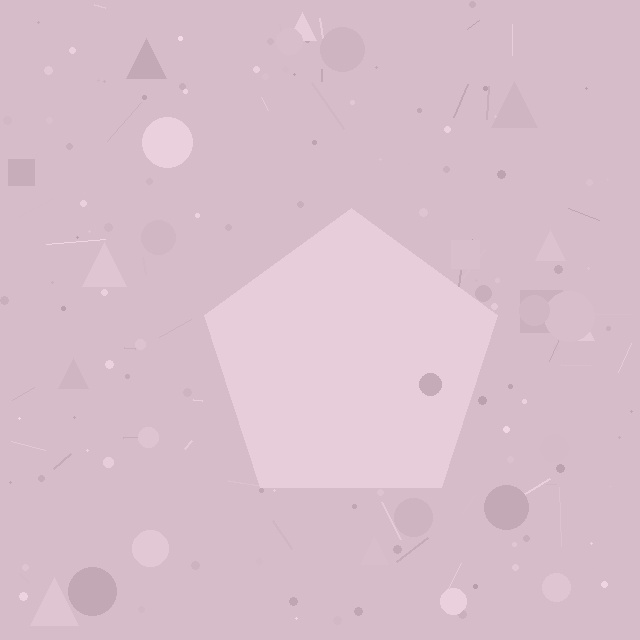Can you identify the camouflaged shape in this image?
The camouflaged shape is a pentagon.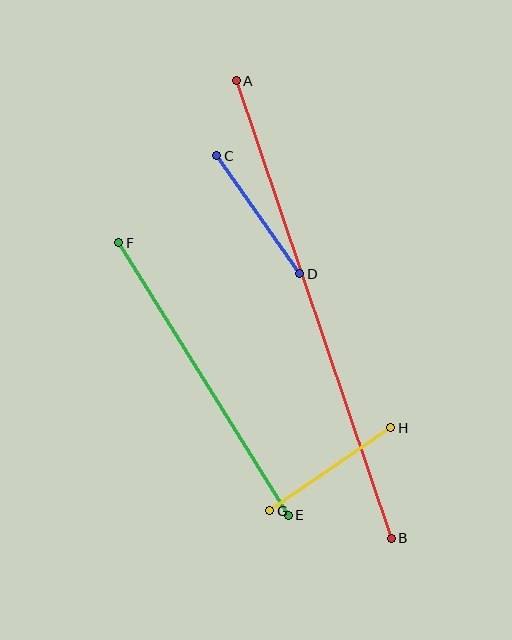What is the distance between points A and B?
The distance is approximately 483 pixels.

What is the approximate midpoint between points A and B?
The midpoint is at approximately (314, 310) pixels.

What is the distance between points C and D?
The distance is approximately 144 pixels.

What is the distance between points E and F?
The distance is approximately 321 pixels.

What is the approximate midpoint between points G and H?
The midpoint is at approximately (330, 469) pixels.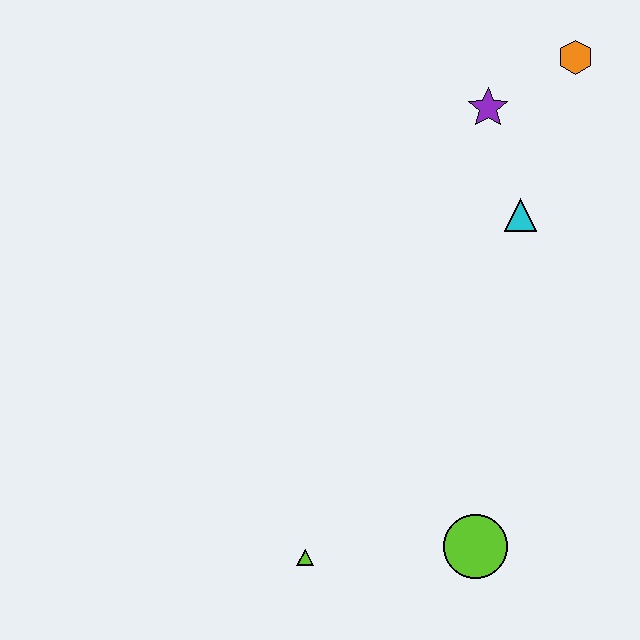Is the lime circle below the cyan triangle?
Yes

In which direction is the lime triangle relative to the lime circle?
The lime triangle is to the left of the lime circle.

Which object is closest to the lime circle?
The lime triangle is closest to the lime circle.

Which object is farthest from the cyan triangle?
The lime triangle is farthest from the cyan triangle.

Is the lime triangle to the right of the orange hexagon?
No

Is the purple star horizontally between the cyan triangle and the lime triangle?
Yes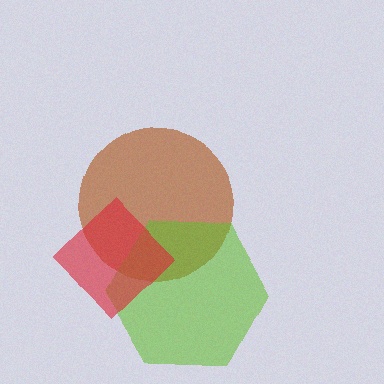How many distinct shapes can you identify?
There are 3 distinct shapes: a brown circle, a lime hexagon, a red diamond.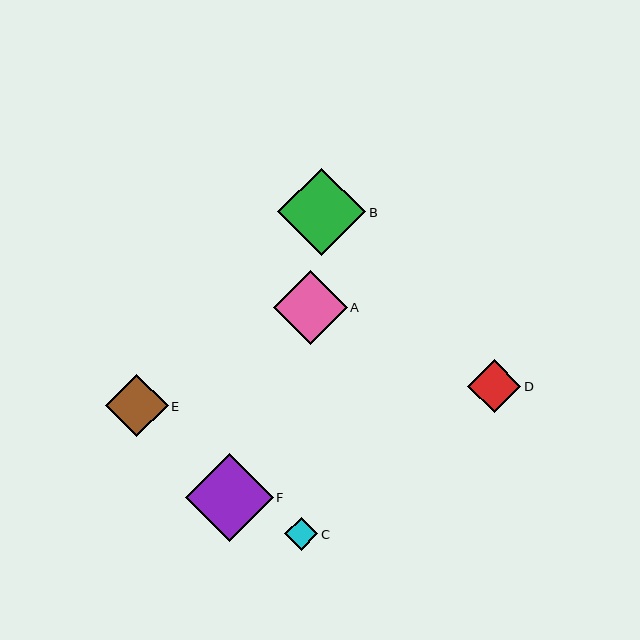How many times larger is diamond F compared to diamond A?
Diamond F is approximately 1.2 times the size of diamond A.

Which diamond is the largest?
Diamond B is the largest with a size of approximately 88 pixels.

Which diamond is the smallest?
Diamond C is the smallest with a size of approximately 33 pixels.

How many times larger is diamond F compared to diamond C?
Diamond F is approximately 2.6 times the size of diamond C.